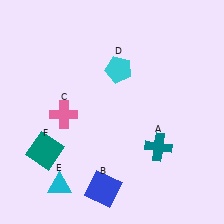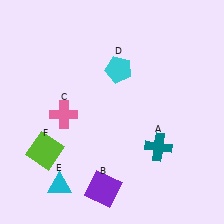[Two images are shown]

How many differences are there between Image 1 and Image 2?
There are 2 differences between the two images.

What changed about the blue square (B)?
In Image 1, B is blue. In Image 2, it changed to purple.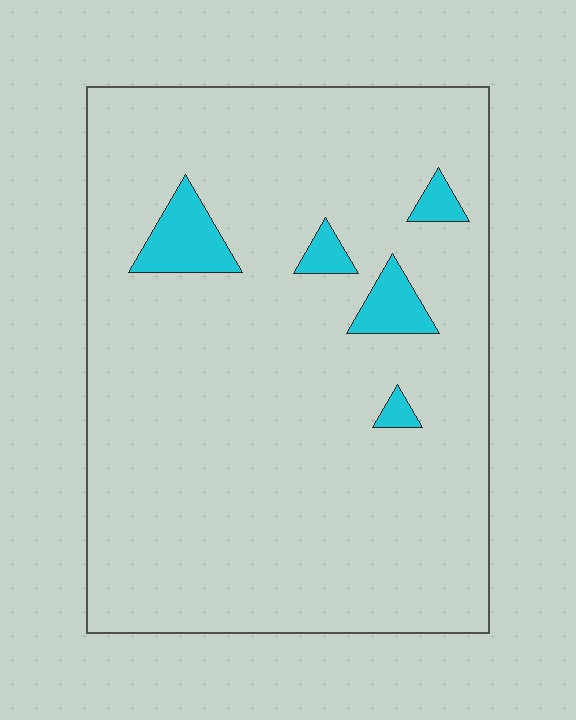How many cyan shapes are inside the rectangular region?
5.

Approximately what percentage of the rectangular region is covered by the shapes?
Approximately 5%.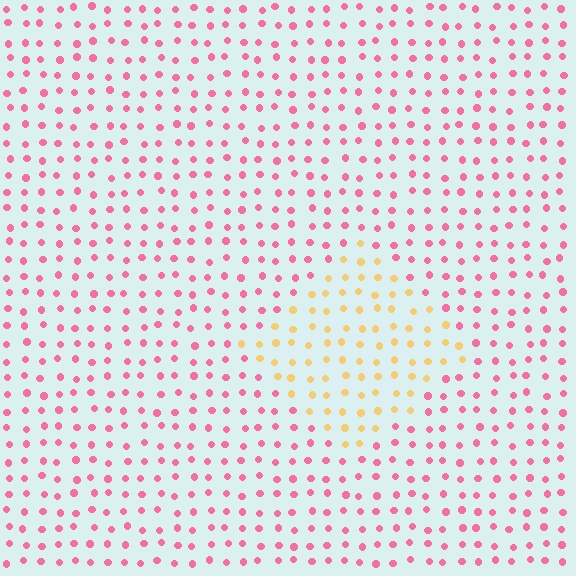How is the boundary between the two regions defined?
The boundary is defined purely by a slight shift in hue (about 66 degrees). Spacing, size, and orientation are identical on both sides.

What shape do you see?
I see a diamond.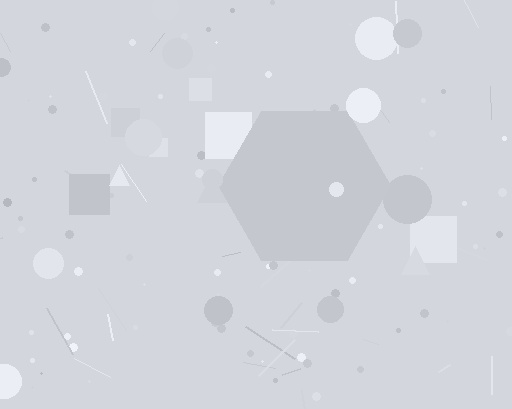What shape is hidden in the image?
A hexagon is hidden in the image.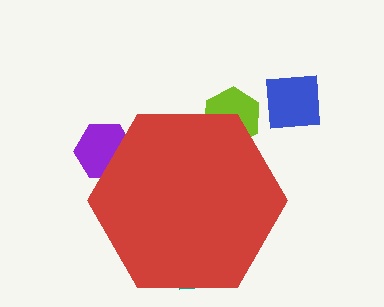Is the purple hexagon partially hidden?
Yes, the purple hexagon is partially hidden behind the red hexagon.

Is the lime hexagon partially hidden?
Yes, the lime hexagon is partially hidden behind the red hexagon.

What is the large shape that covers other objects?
A red hexagon.